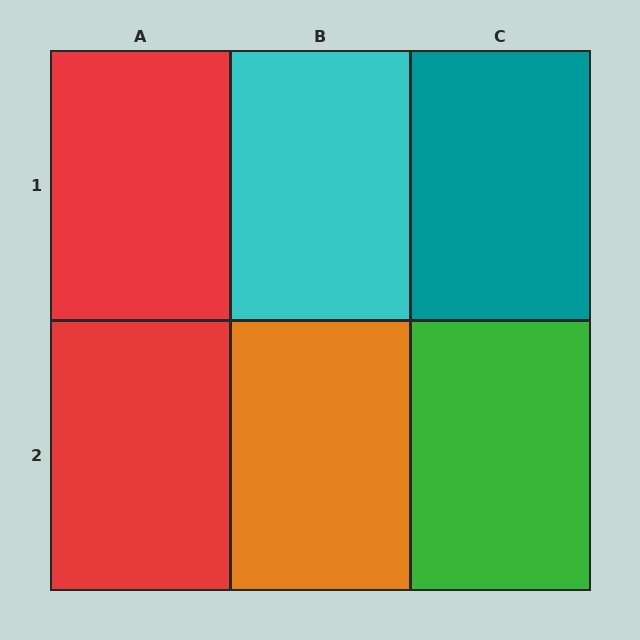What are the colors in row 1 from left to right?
Red, cyan, teal.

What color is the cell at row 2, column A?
Red.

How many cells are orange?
1 cell is orange.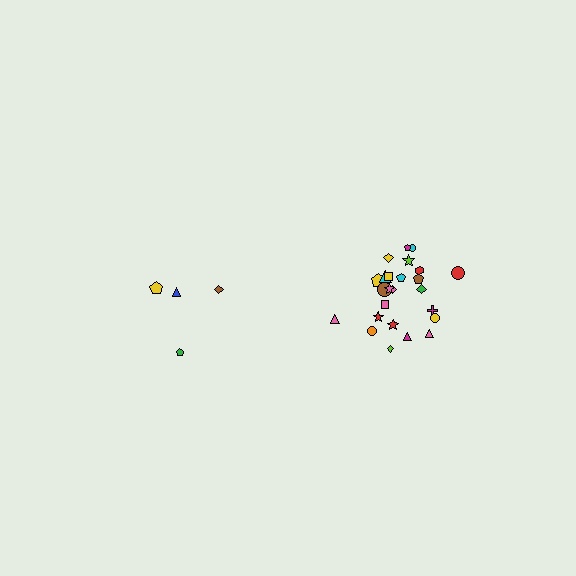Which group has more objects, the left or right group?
The right group.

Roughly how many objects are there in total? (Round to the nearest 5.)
Roughly 30 objects in total.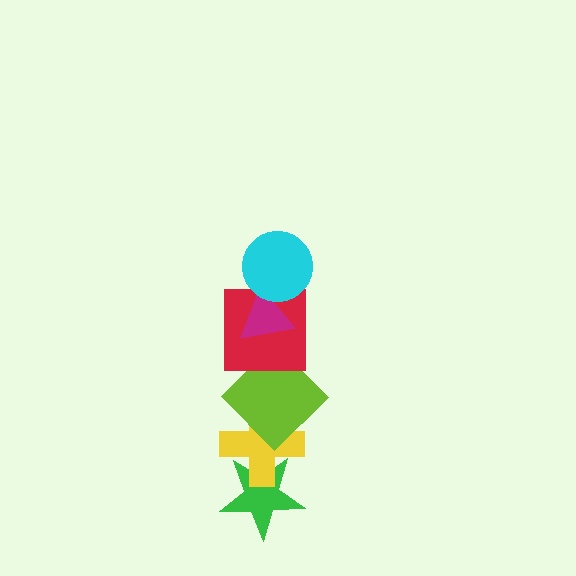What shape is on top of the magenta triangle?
The cyan circle is on top of the magenta triangle.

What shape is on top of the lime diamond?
The red square is on top of the lime diamond.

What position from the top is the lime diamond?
The lime diamond is 4th from the top.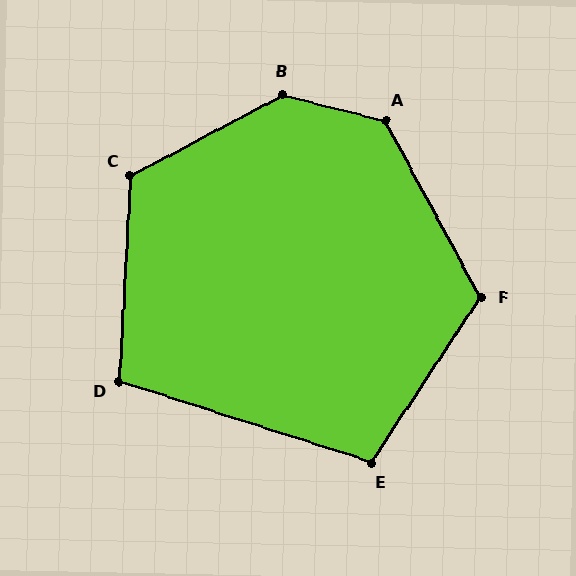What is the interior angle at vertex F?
Approximately 118 degrees (obtuse).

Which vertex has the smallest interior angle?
D, at approximately 105 degrees.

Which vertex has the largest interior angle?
B, at approximately 138 degrees.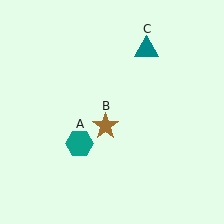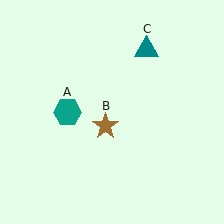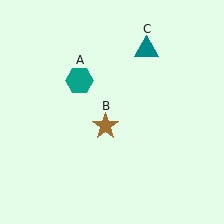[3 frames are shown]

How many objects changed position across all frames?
1 object changed position: teal hexagon (object A).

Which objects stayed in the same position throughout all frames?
Brown star (object B) and teal triangle (object C) remained stationary.